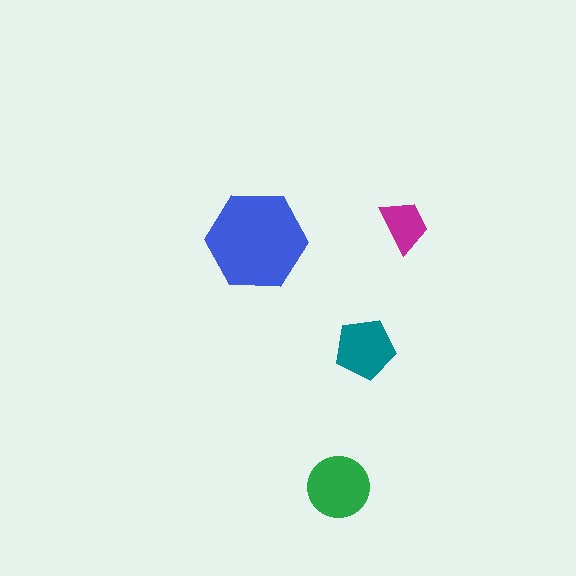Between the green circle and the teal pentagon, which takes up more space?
The green circle.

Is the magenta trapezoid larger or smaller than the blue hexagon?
Smaller.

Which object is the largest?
The blue hexagon.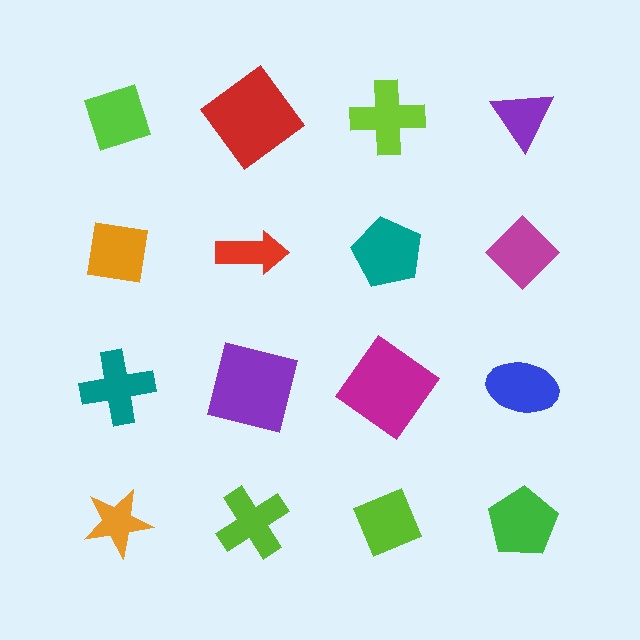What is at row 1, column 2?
A red diamond.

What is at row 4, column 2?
A lime cross.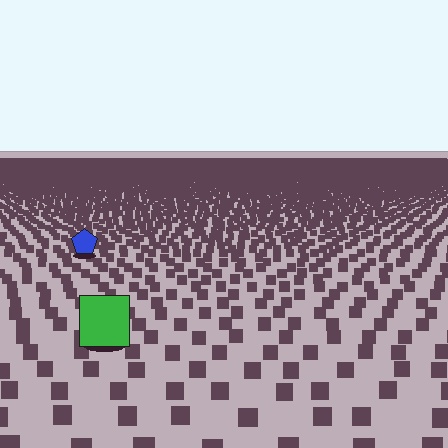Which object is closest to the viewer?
The green square is closest. The texture marks near it are larger and more spread out.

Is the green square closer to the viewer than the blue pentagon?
Yes. The green square is closer — you can tell from the texture gradient: the ground texture is coarser near it.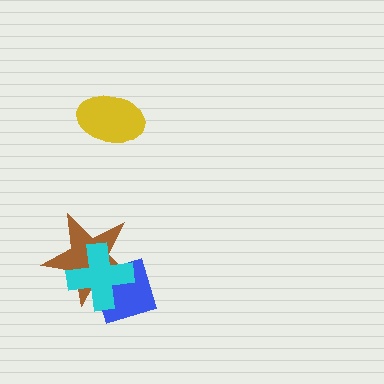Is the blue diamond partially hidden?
Yes, it is partially covered by another shape.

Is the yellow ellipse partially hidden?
No, no other shape covers it.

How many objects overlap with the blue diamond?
2 objects overlap with the blue diamond.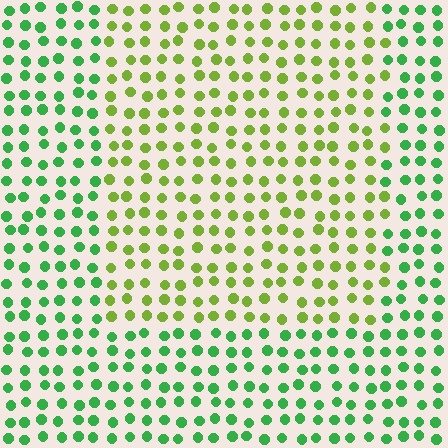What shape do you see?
I see a rectangle.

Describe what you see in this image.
The image is filled with small green elements in a uniform arrangement. A rectangle-shaped region is visible where the elements are tinted to a slightly different hue, forming a subtle color boundary.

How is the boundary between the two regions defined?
The boundary is defined purely by a slight shift in hue (about 41 degrees). Spacing, size, and orientation are identical on both sides.